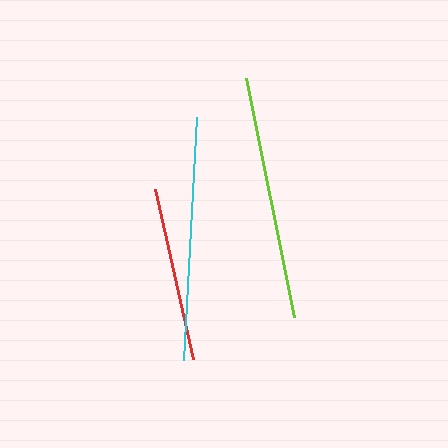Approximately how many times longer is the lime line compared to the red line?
The lime line is approximately 1.4 times the length of the red line.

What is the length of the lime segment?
The lime segment is approximately 244 pixels long.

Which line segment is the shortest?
The red line is the shortest at approximately 174 pixels.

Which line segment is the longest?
The cyan line is the longest at approximately 244 pixels.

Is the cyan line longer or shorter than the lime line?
The cyan line is longer than the lime line.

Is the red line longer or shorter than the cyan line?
The cyan line is longer than the red line.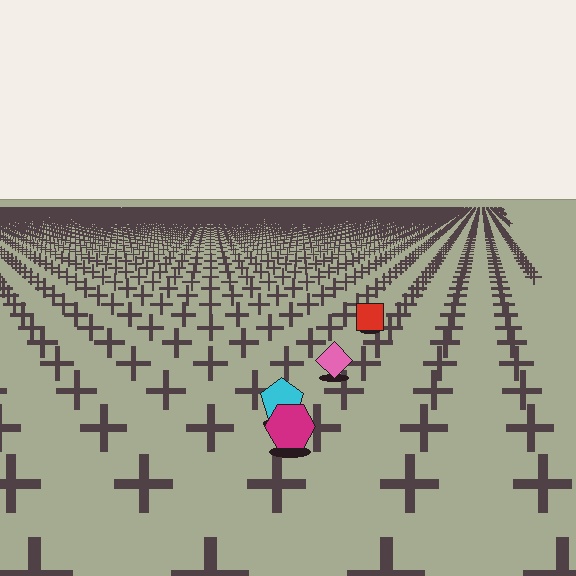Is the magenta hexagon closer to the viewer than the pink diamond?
Yes. The magenta hexagon is closer — you can tell from the texture gradient: the ground texture is coarser near it.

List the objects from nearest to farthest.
From nearest to farthest: the magenta hexagon, the cyan pentagon, the pink diamond, the red square.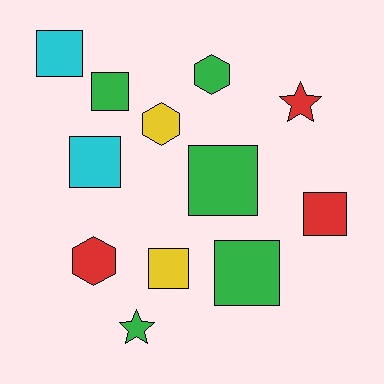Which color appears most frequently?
Green, with 5 objects.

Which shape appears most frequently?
Square, with 7 objects.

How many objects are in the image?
There are 12 objects.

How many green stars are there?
There is 1 green star.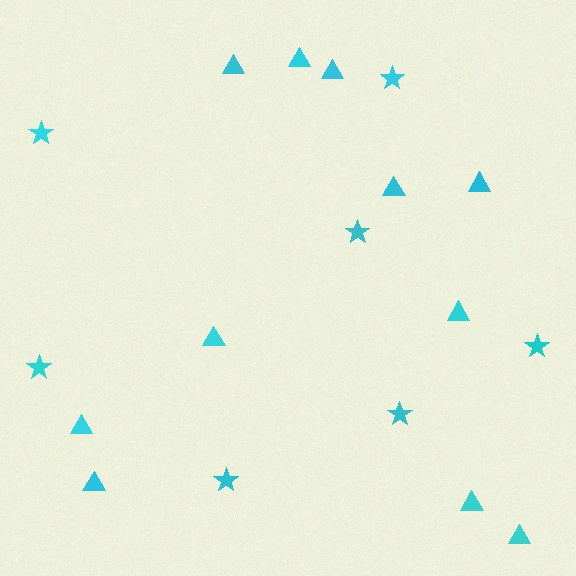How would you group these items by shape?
There are 2 groups: one group of triangles (11) and one group of stars (7).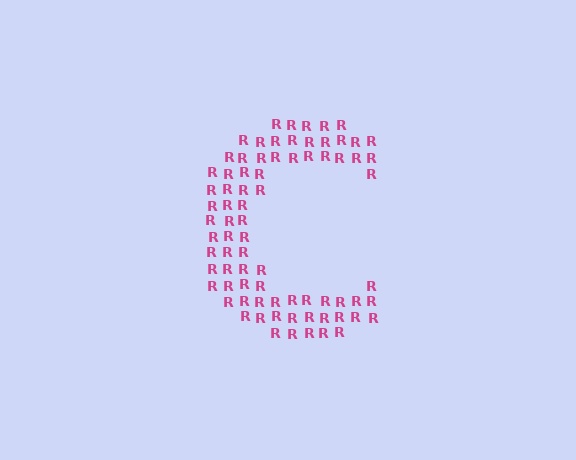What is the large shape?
The large shape is the letter C.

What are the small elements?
The small elements are letter R's.